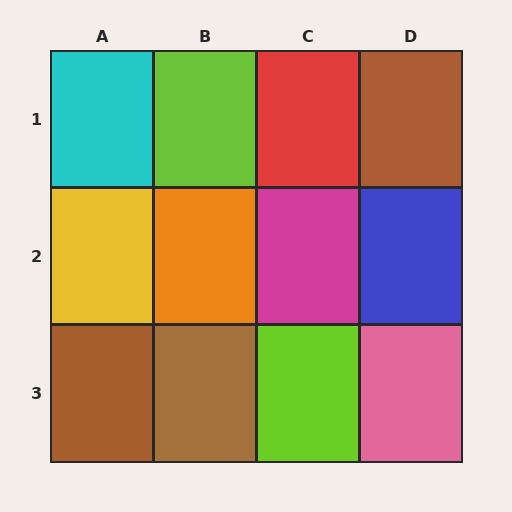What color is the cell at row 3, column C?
Lime.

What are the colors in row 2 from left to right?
Yellow, orange, magenta, blue.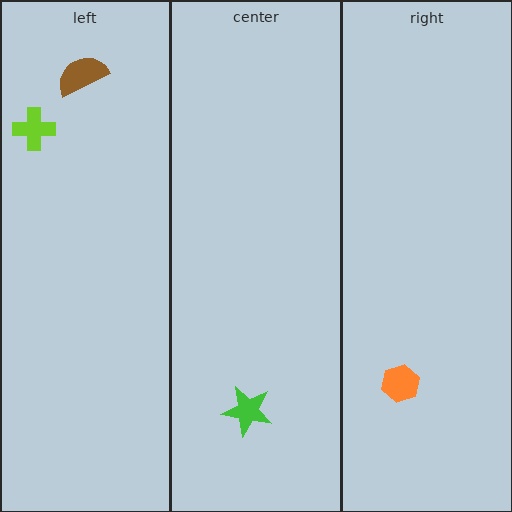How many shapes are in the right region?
1.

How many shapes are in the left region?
2.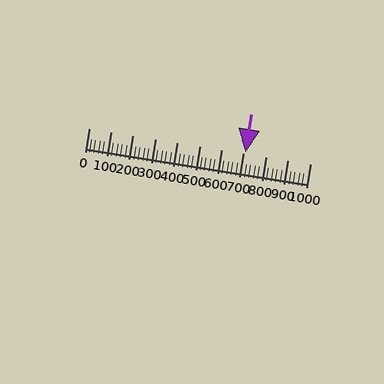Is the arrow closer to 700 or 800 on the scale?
The arrow is closer to 700.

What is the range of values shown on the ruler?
The ruler shows values from 0 to 1000.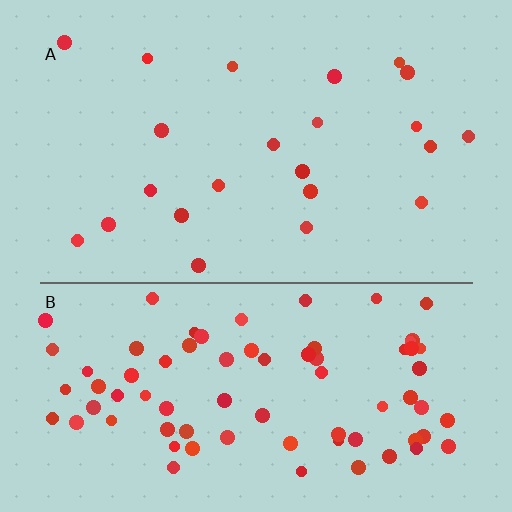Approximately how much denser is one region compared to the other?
Approximately 3.6× — region B over region A.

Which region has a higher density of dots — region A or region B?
B (the bottom).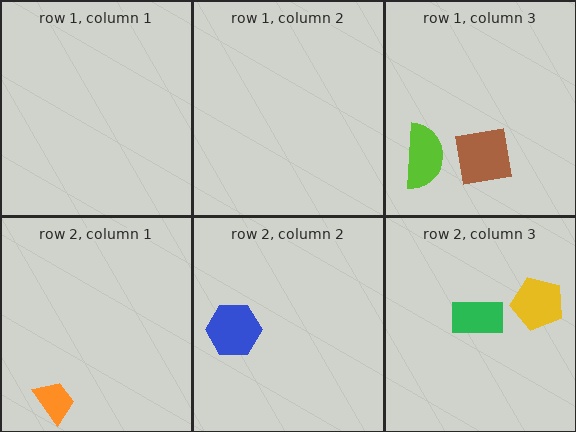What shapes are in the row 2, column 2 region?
The blue hexagon.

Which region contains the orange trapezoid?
The row 2, column 1 region.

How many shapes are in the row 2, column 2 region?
1.